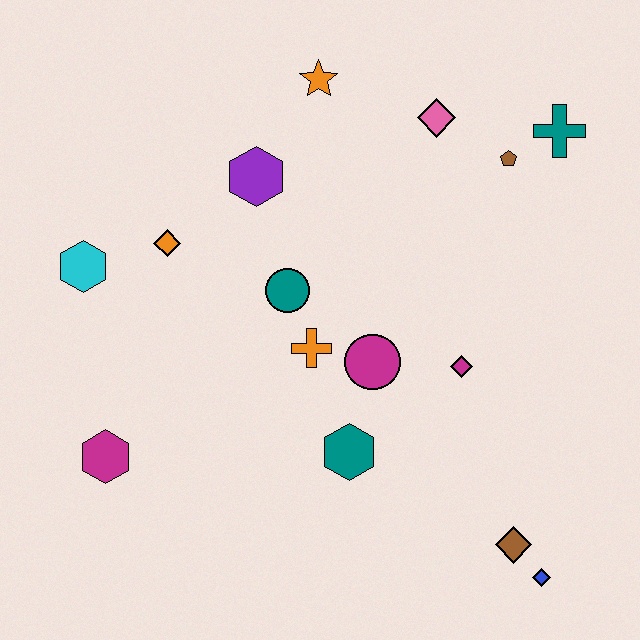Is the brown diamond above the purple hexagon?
No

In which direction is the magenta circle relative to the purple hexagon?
The magenta circle is below the purple hexagon.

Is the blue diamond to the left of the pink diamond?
No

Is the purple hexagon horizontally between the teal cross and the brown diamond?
No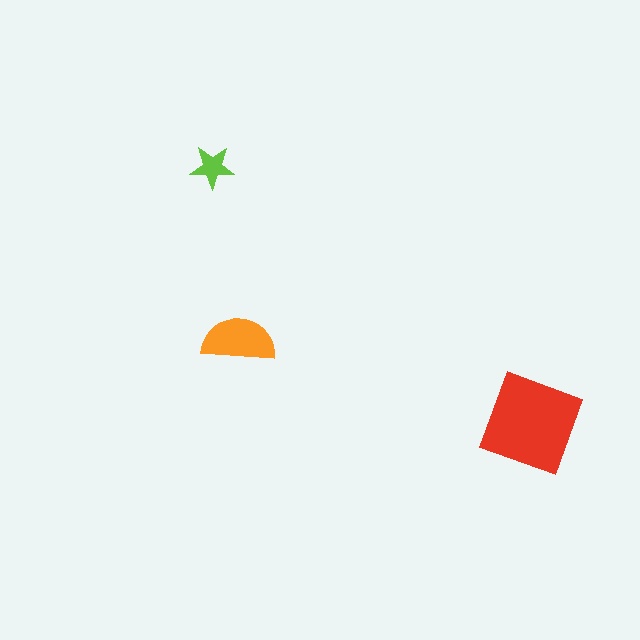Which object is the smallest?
The lime star.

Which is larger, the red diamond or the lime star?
The red diamond.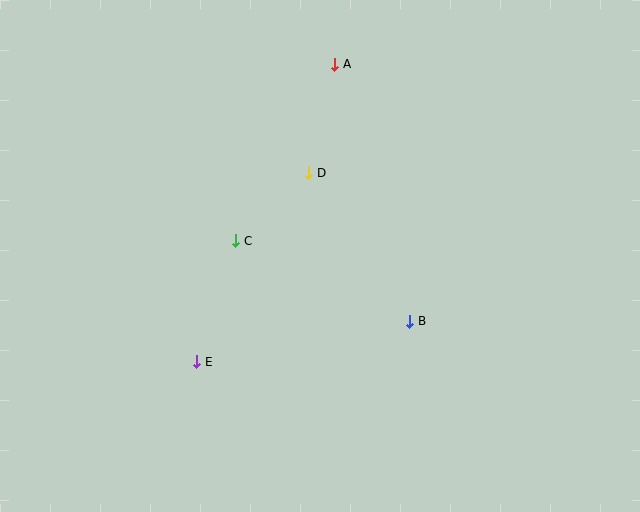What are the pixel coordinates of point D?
Point D is at (309, 173).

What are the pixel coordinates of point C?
Point C is at (236, 241).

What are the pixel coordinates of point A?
Point A is at (335, 64).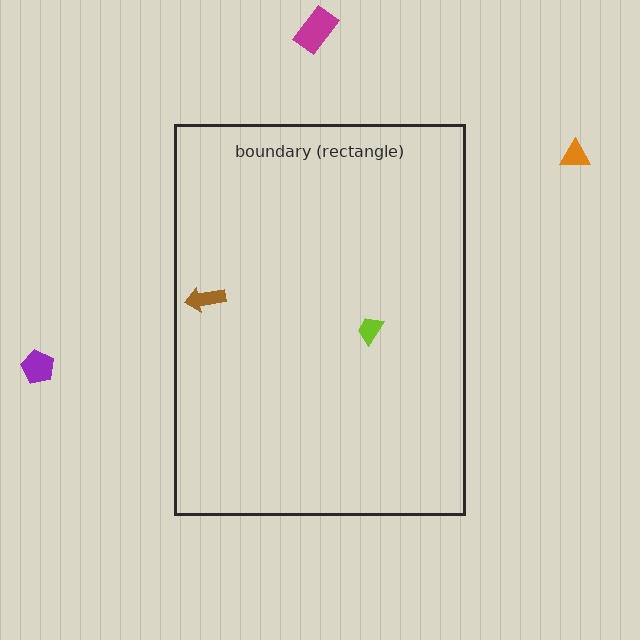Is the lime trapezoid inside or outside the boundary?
Inside.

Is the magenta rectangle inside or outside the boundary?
Outside.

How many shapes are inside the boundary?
2 inside, 3 outside.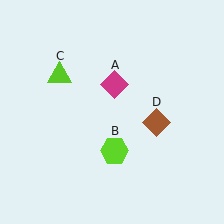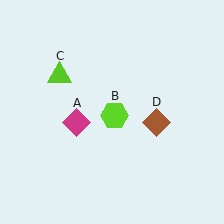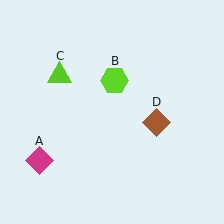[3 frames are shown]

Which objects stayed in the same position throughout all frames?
Lime triangle (object C) and brown diamond (object D) remained stationary.